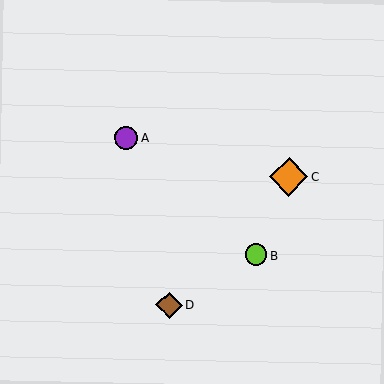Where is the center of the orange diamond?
The center of the orange diamond is at (289, 177).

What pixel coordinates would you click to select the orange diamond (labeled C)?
Click at (289, 177) to select the orange diamond C.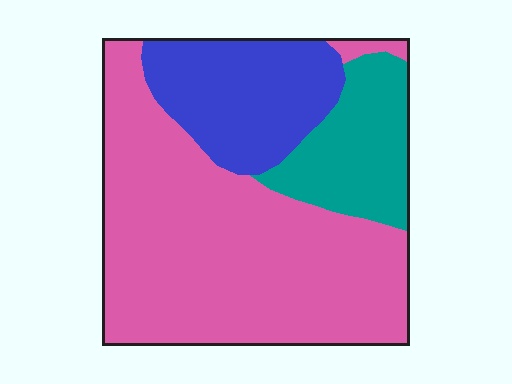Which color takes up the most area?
Pink, at roughly 60%.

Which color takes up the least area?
Teal, at roughly 15%.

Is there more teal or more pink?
Pink.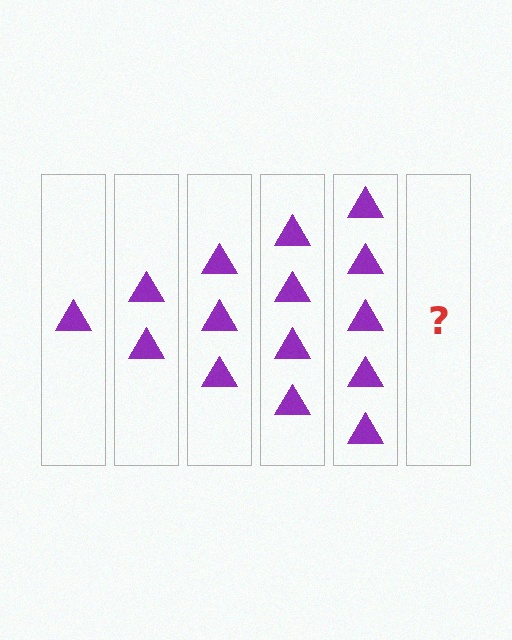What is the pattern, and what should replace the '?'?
The pattern is that each step adds one more triangle. The '?' should be 6 triangles.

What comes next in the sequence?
The next element should be 6 triangles.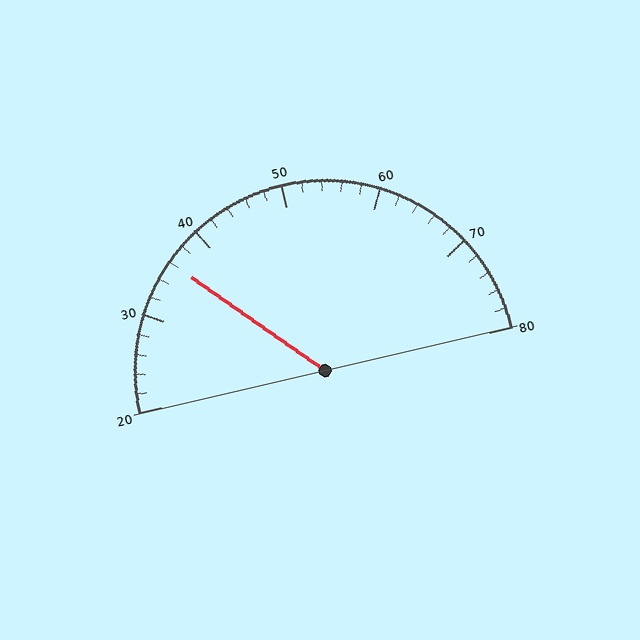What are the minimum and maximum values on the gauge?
The gauge ranges from 20 to 80.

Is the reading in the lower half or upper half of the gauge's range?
The reading is in the lower half of the range (20 to 80).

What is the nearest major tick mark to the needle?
The nearest major tick mark is 40.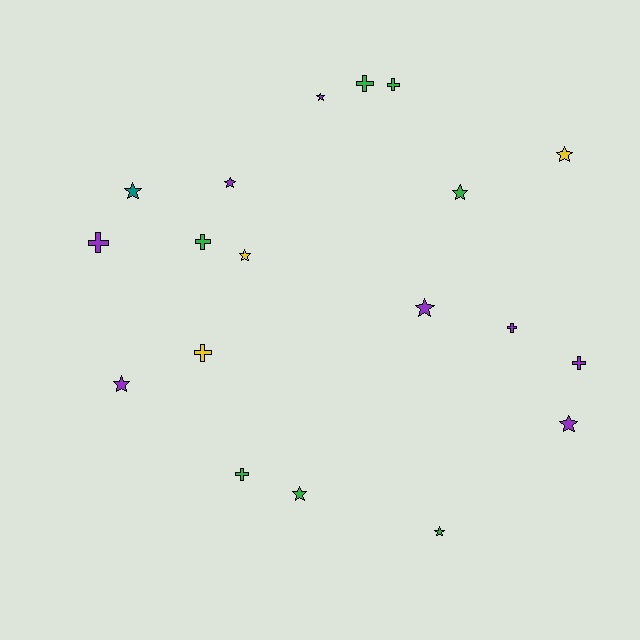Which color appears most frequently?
Purple, with 8 objects.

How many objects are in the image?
There are 19 objects.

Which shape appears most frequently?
Star, with 11 objects.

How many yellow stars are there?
There are 2 yellow stars.